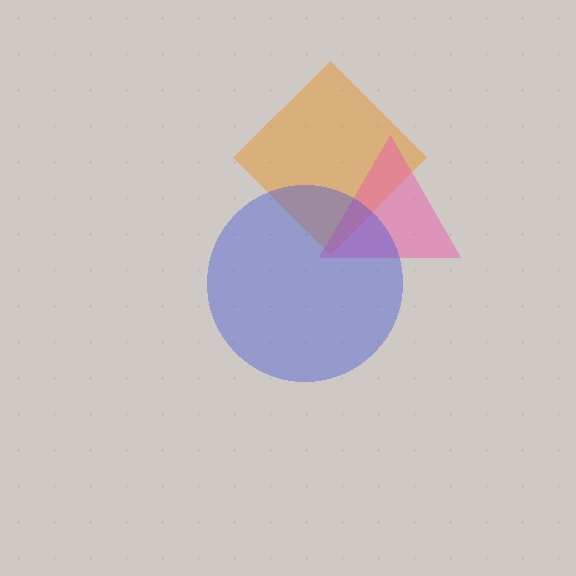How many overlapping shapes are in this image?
There are 3 overlapping shapes in the image.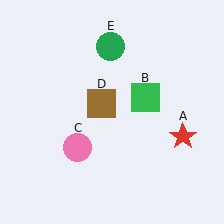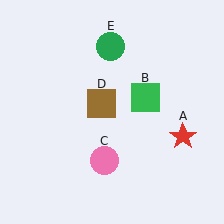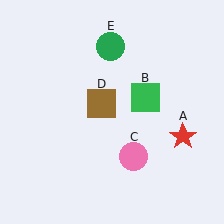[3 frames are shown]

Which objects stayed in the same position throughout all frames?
Red star (object A) and green square (object B) and brown square (object D) and green circle (object E) remained stationary.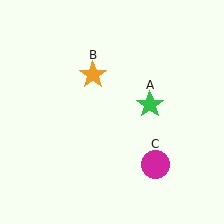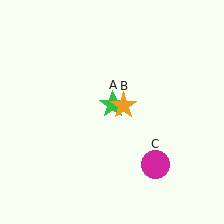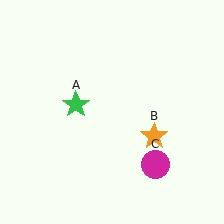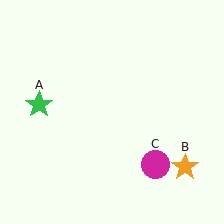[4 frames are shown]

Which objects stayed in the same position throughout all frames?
Magenta circle (object C) remained stationary.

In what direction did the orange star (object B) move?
The orange star (object B) moved down and to the right.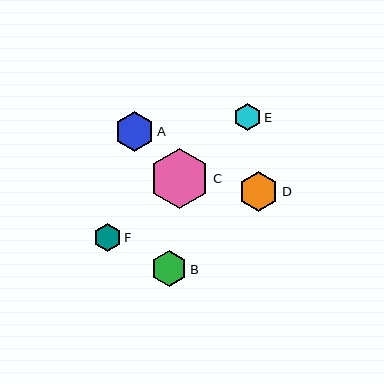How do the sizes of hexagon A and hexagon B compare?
Hexagon A and hexagon B are approximately the same size.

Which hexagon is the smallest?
Hexagon E is the smallest with a size of approximately 27 pixels.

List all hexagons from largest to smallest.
From largest to smallest: C, D, A, B, F, E.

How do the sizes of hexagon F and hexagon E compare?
Hexagon F and hexagon E are approximately the same size.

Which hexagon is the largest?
Hexagon C is the largest with a size of approximately 60 pixels.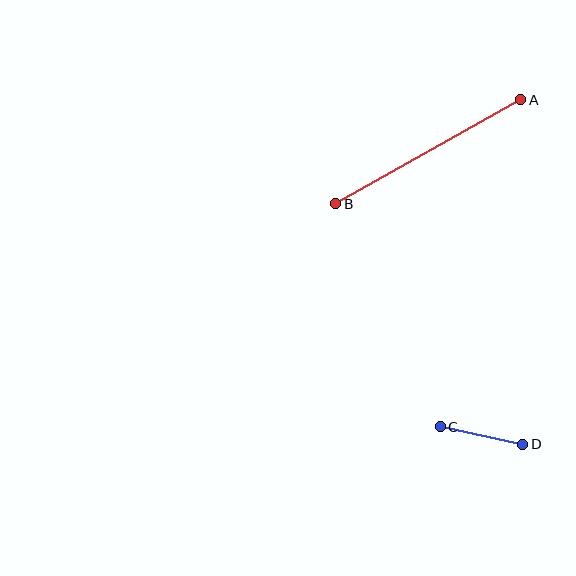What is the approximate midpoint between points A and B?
The midpoint is at approximately (428, 152) pixels.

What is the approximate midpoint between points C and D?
The midpoint is at approximately (481, 435) pixels.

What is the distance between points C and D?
The distance is approximately 85 pixels.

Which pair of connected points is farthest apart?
Points A and B are farthest apart.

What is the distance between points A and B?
The distance is approximately 212 pixels.